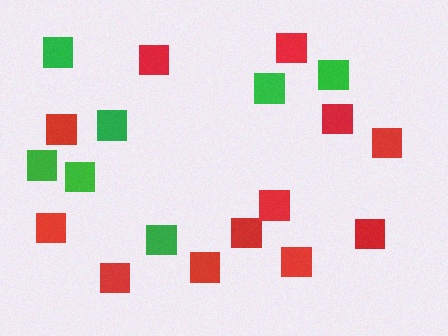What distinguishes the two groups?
There are 2 groups: one group of red squares (12) and one group of green squares (7).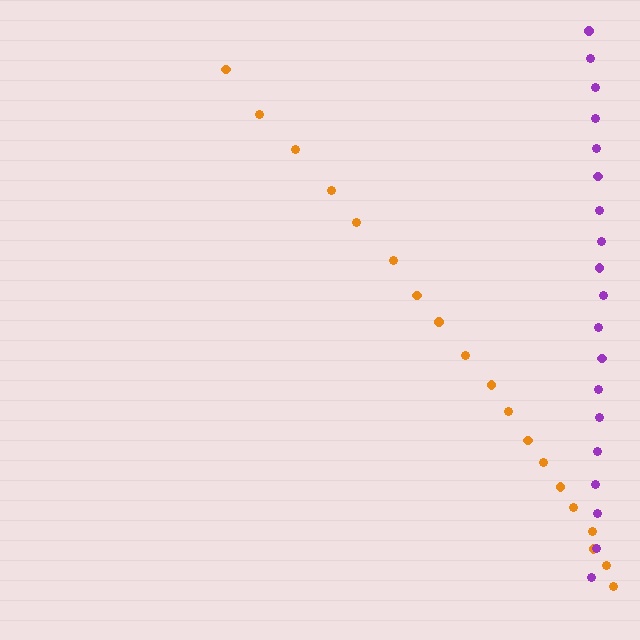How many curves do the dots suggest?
There are 2 distinct paths.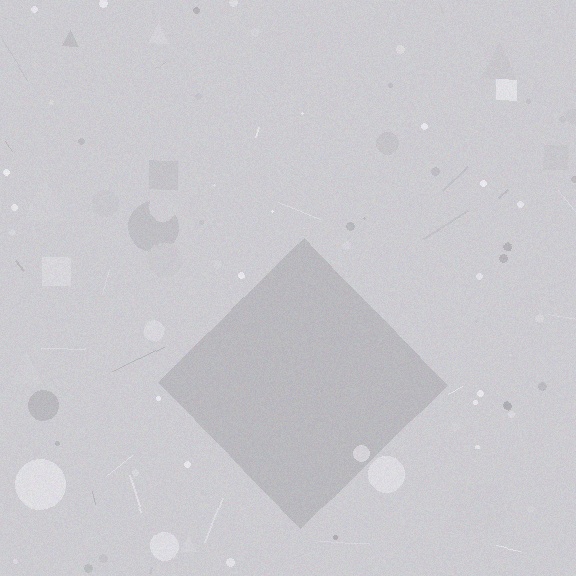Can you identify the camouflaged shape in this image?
The camouflaged shape is a diamond.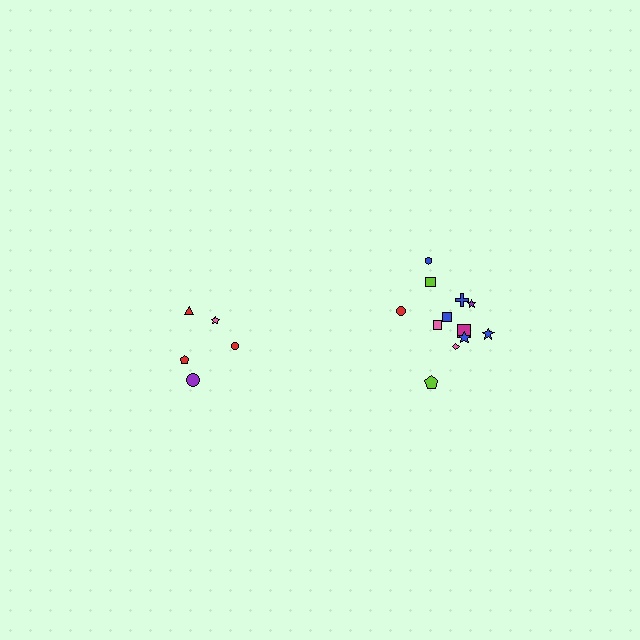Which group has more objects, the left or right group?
The right group.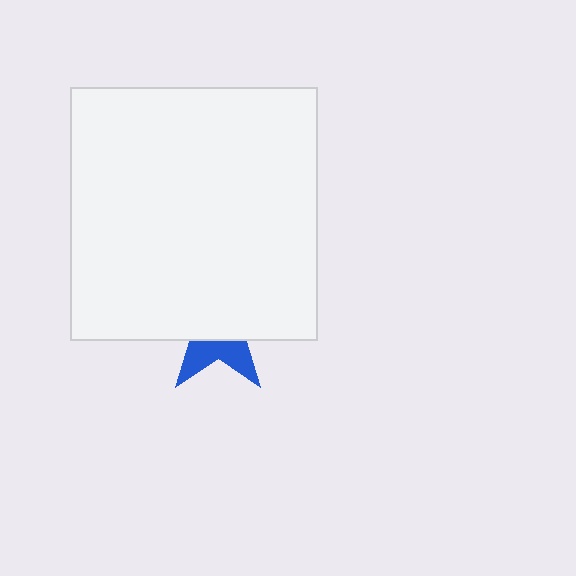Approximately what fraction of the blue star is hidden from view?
Roughly 66% of the blue star is hidden behind the white rectangle.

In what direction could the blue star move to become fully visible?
The blue star could move down. That would shift it out from behind the white rectangle entirely.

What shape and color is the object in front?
The object in front is a white rectangle.